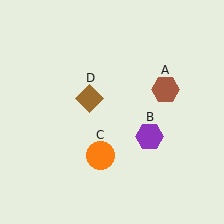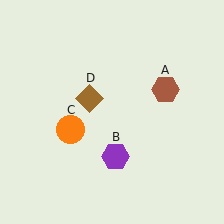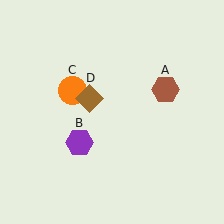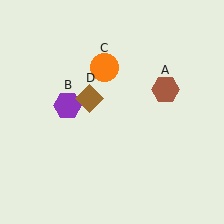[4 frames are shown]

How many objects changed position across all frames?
2 objects changed position: purple hexagon (object B), orange circle (object C).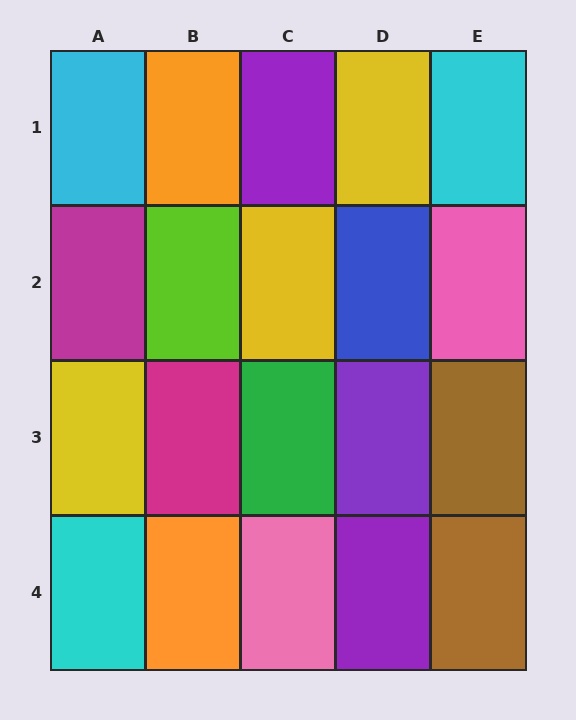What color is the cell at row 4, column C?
Pink.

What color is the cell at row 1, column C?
Purple.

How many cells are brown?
2 cells are brown.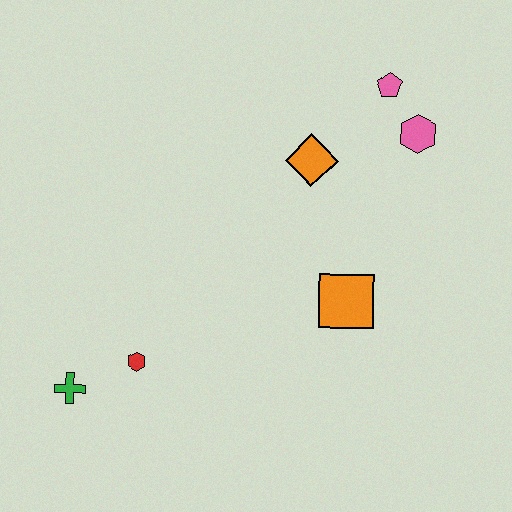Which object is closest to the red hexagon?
The green cross is closest to the red hexagon.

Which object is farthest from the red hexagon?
The pink pentagon is farthest from the red hexagon.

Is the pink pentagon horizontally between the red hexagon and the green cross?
No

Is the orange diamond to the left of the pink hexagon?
Yes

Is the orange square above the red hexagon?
Yes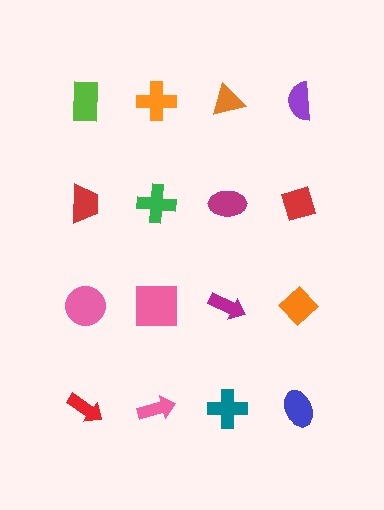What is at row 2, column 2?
A green cross.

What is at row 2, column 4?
A red diamond.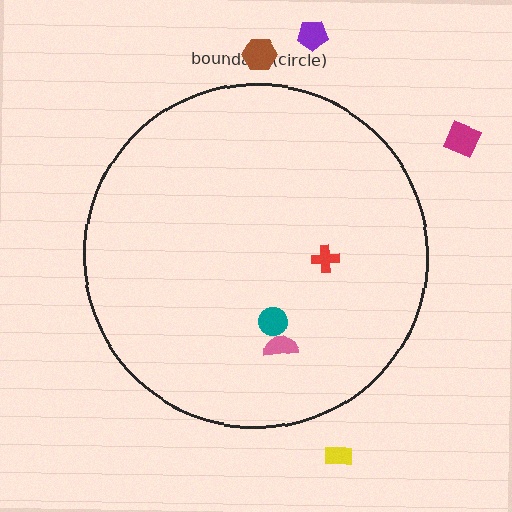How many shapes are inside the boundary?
3 inside, 4 outside.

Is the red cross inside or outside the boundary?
Inside.